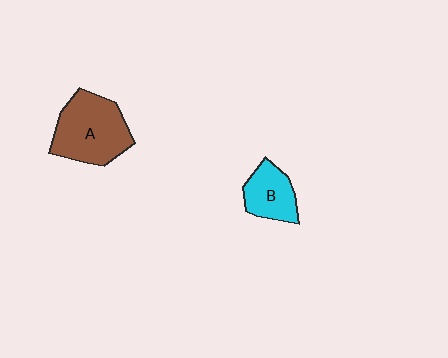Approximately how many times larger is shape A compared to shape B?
Approximately 1.8 times.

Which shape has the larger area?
Shape A (brown).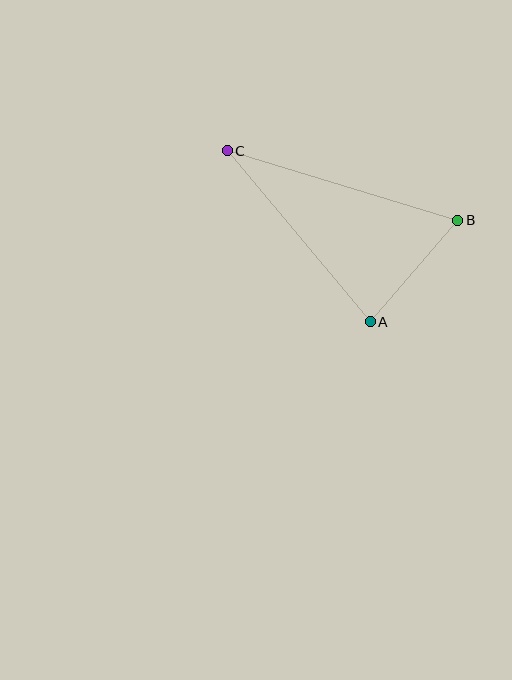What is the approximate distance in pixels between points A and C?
The distance between A and C is approximately 223 pixels.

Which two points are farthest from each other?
Points B and C are farthest from each other.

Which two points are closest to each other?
Points A and B are closest to each other.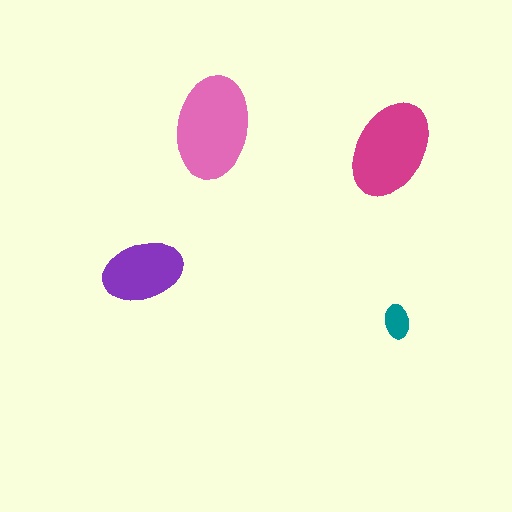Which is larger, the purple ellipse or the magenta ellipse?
The magenta one.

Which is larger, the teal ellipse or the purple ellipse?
The purple one.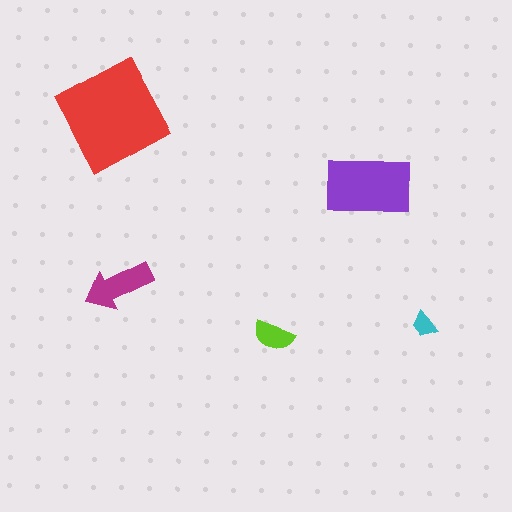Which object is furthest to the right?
The cyan trapezoid is rightmost.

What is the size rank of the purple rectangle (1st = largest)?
2nd.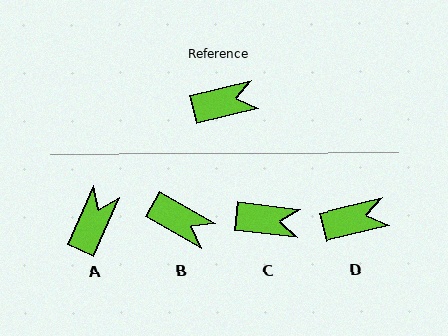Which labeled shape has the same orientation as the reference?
D.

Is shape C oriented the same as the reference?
No, it is off by about 20 degrees.